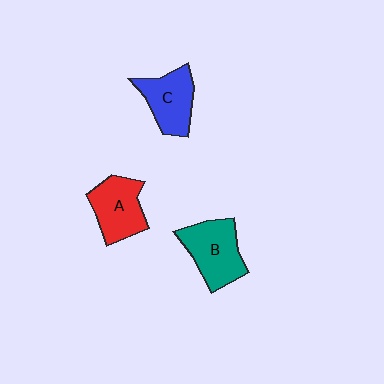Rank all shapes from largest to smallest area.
From largest to smallest: B (teal), A (red), C (blue).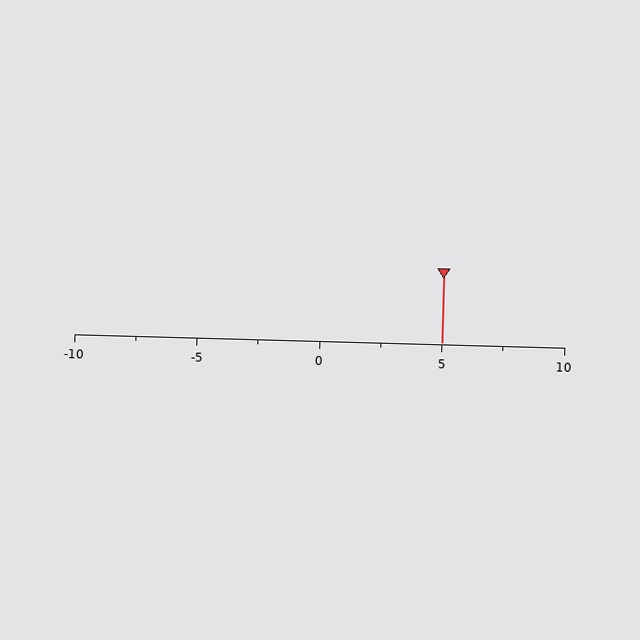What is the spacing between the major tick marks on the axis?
The major ticks are spaced 5 apart.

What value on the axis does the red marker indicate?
The marker indicates approximately 5.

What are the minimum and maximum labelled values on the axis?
The axis runs from -10 to 10.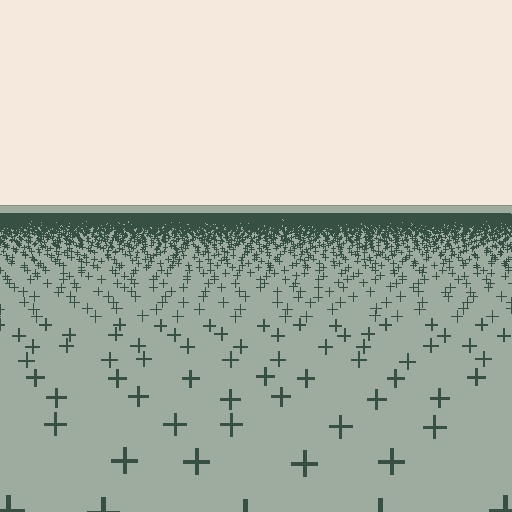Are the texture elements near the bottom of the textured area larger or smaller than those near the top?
Larger. Near the bottom, elements are closer to the viewer and appear at a bigger on-screen size.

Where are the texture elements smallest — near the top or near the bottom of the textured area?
Near the top.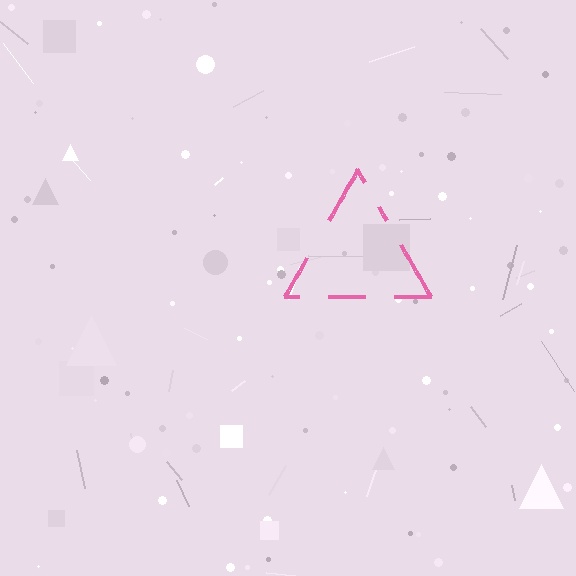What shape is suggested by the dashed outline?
The dashed outline suggests a triangle.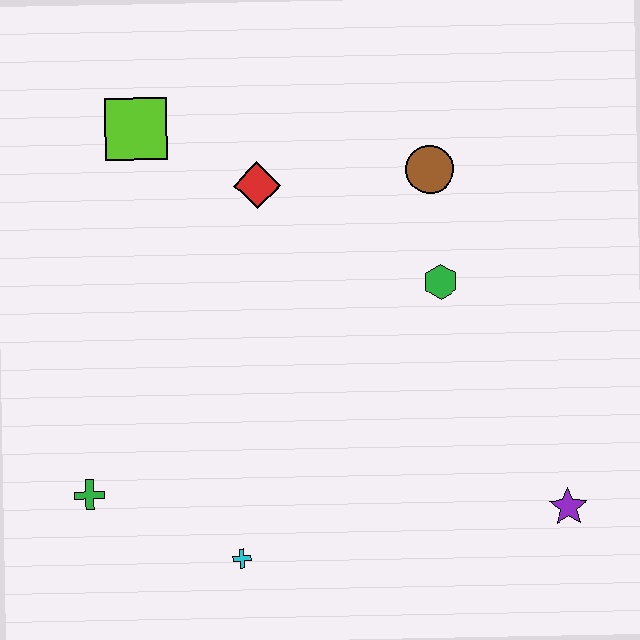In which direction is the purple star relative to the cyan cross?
The purple star is to the right of the cyan cross.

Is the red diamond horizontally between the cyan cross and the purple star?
Yes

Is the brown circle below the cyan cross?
No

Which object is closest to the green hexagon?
The brown circle is closest to the green hexagon.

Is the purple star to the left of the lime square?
No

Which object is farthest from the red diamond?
The purple star is farthest from the red diamond.